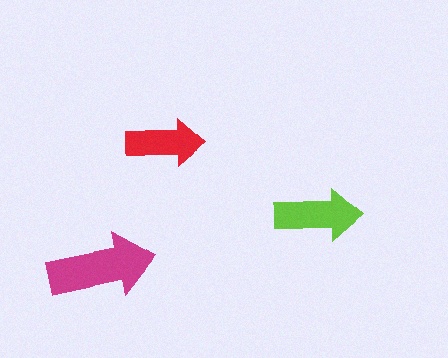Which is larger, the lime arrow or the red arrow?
The lime one.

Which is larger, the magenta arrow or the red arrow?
The magenta one.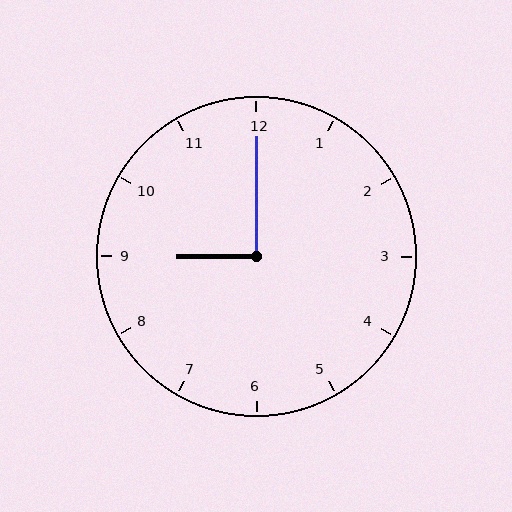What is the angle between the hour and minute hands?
Approximately 90 degrees.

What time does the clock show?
9:00.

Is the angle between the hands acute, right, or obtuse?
It is right.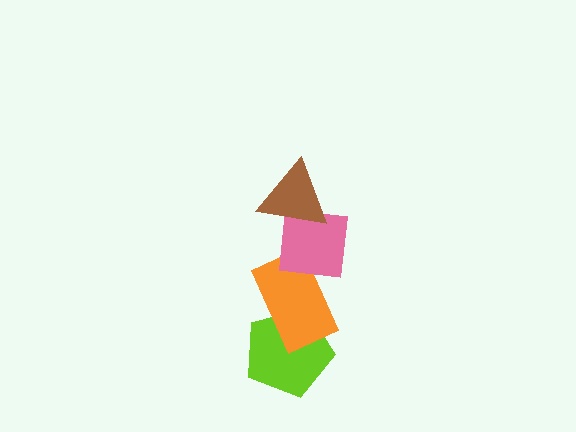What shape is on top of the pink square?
The brown triangle is on top of the pink square.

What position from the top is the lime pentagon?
The lime pentagon is 4th from the top.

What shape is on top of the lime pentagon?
The orange rectangle is on top of the lime pentagon.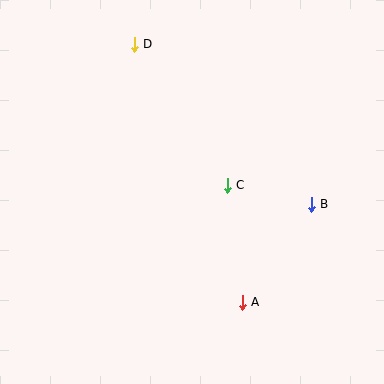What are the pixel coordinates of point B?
Point B is at (311, 204).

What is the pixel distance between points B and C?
The distance between B and C is 86 pixels.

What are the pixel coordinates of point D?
Point D is at (134, 44).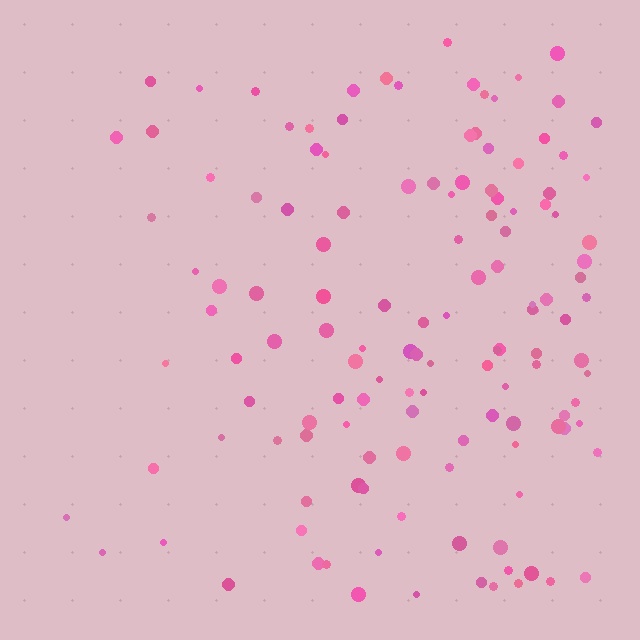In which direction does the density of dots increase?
From left to right, with the right side densest.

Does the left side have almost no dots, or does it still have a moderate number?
Still a moderate number, just noticeably fewer than the right.